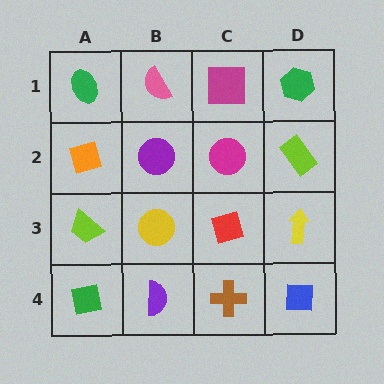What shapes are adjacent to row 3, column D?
A lime rectangle (row 2, column D), a blue square (row 4, column D), a red diamond (row 3, column C).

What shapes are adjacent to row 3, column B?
A purple circle (row 2, column B), a purple semicircle (row 4, column B), a lime trapezoid (row 3, column A), a red diamond (row 3, column C).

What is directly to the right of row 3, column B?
A red diamond.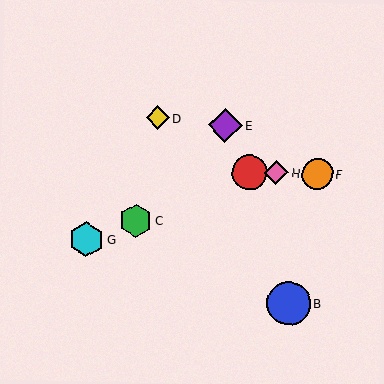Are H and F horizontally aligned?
Yes, both are at y≈173.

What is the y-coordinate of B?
Object B is at y≈303.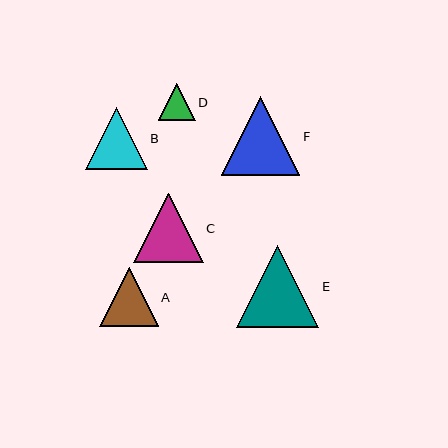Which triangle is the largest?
Triangle E is the largest with a size of approximately 82 pixels.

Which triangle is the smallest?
Triangle D is the smallest with a size of approximately 37 pixels.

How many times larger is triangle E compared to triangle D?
Triangle E is approximately 2.2 times the size of triangle D.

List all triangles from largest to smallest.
From largest to smallest: E, F, C, B, A, D.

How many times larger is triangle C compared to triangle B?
Triangle C is approximately 1.1 times the size of triangle B.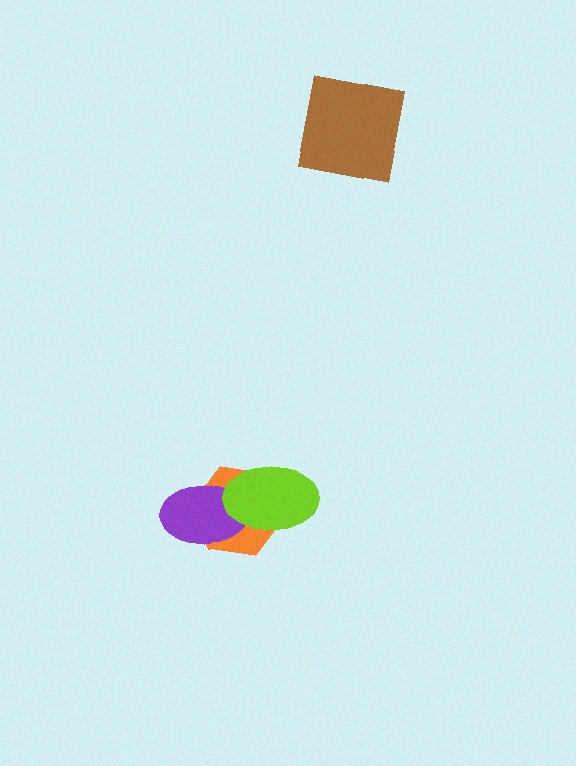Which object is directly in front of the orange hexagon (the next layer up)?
The purple ellipse is directly in front of the orange hexagon.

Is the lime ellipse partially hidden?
No, no other shape covers it.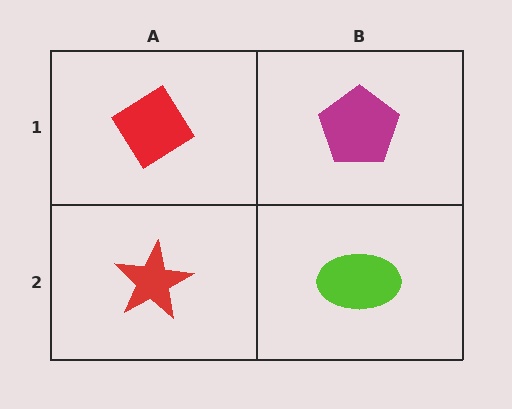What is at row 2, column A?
A red star.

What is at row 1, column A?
A red diamond.